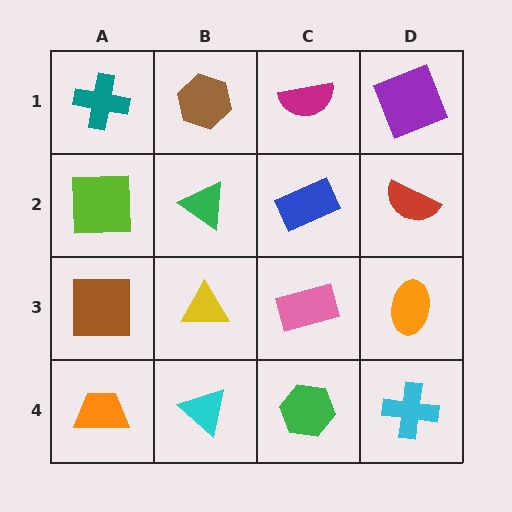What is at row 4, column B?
A cyan triangle.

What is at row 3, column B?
A yellow triangle.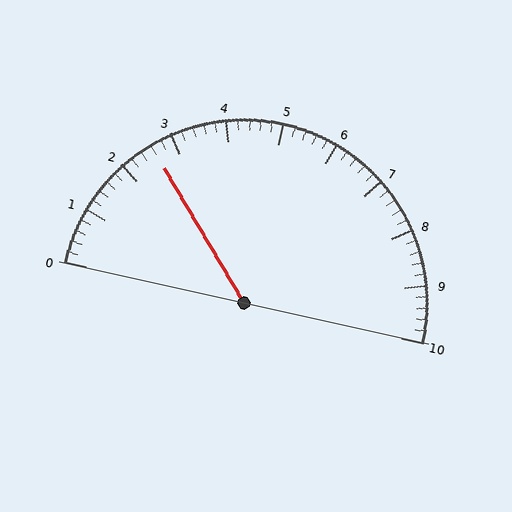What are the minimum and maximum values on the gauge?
The gauge ranges from 0 to 10.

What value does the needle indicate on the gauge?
The needle indicates approximately 2.6.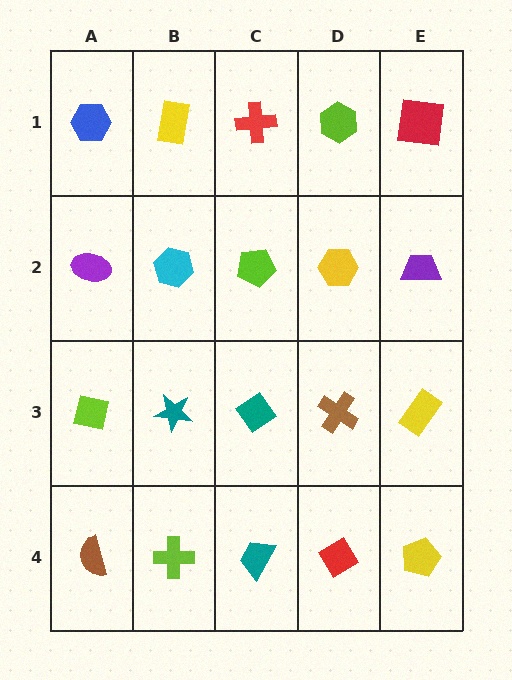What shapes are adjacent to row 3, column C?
A lime pentagon (row 2, column C), a teal trapezoid (row 4, column C), a teal star (row 3, column B), a brown cross (row 3, column D).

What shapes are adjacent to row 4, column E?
A yellow rectangle (row 3, column E), a red diamond (row 4, column D).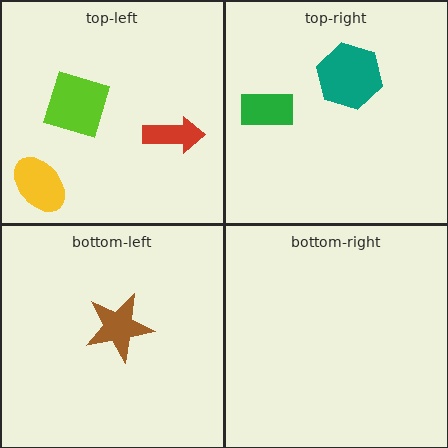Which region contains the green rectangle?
The top-right region.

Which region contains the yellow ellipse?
The top-left region.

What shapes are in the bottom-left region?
The brown star.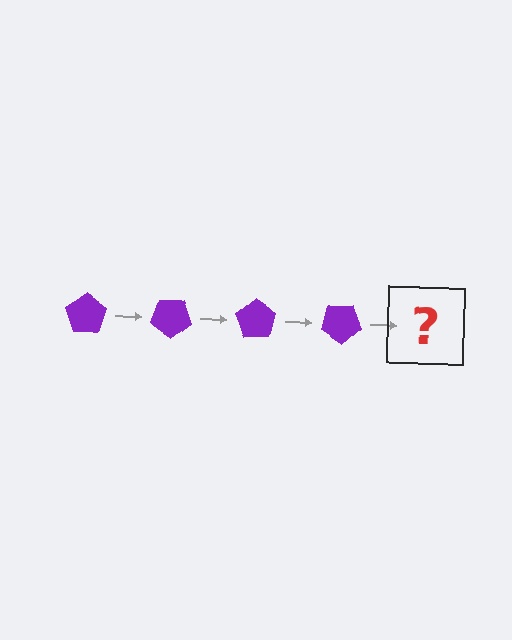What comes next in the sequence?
The next element should be a purple pentagon rotated 140 degrees.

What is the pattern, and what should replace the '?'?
The pattern is that the pentagon rotates 35 degrees each step. The '?' should be a purple pentagon rotated 140 degrees.